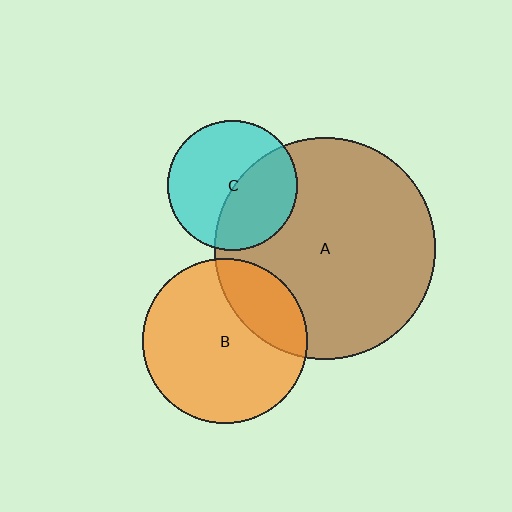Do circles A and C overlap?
Yes.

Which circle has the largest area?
Circle A (brown).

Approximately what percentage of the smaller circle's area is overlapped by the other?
Approximately 45%.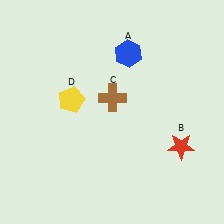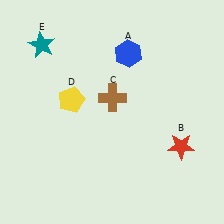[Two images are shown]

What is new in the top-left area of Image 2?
A teal star (E) was added in the top-left area of Image 2.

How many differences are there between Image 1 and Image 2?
There is 1 difference between the two images.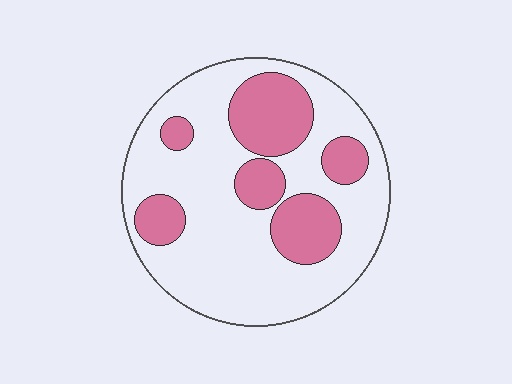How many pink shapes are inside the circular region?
6.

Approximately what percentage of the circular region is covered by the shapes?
Approximately 30%.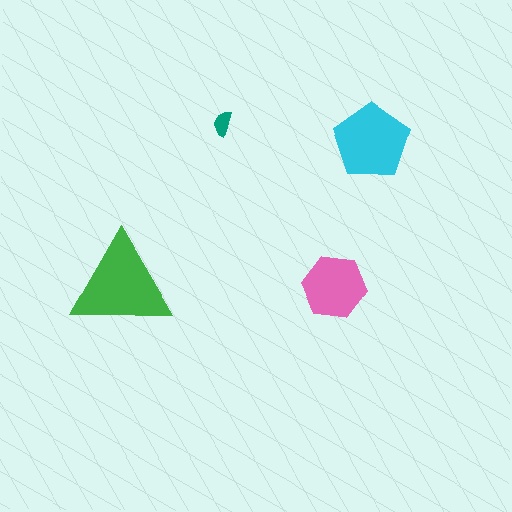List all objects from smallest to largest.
The teal semicircle, the pink hexagon, the cyan pentagon, the green triangle.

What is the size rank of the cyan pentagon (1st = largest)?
2nd.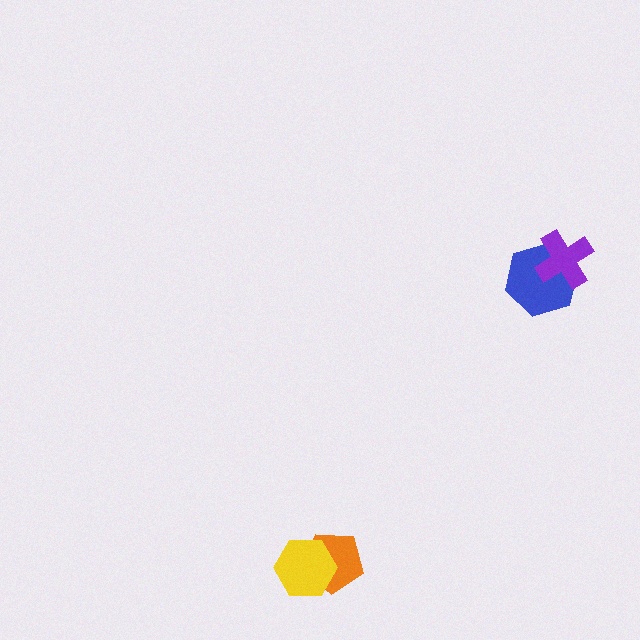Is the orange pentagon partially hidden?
Yes, it is partially covered by another shape.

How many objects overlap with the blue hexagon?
1 object overlaps with the blue hexagon.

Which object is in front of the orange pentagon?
The yellow hexagon is in front of the orange pentagon.